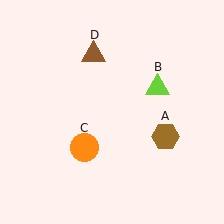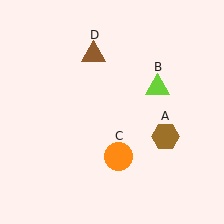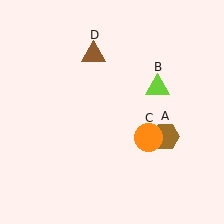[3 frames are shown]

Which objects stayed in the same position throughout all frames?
Brown hexagon (object A) and lime triangle (object B) and brown triangle (object D) remained stationary.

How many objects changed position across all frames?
1 object changed position: orange circle (object C).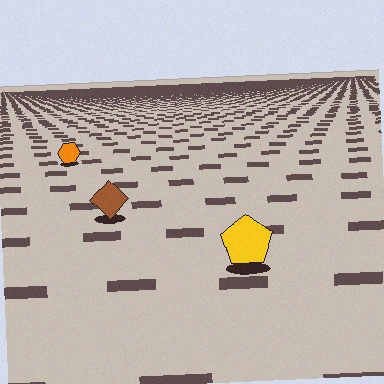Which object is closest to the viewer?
The yellow pentagon is closest. The texture marks near it are larger and more spread out.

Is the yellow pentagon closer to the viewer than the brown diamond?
Yes. The yellow pentagon is closer — you can tell from the texture gradient: the ground texture is coarser near it.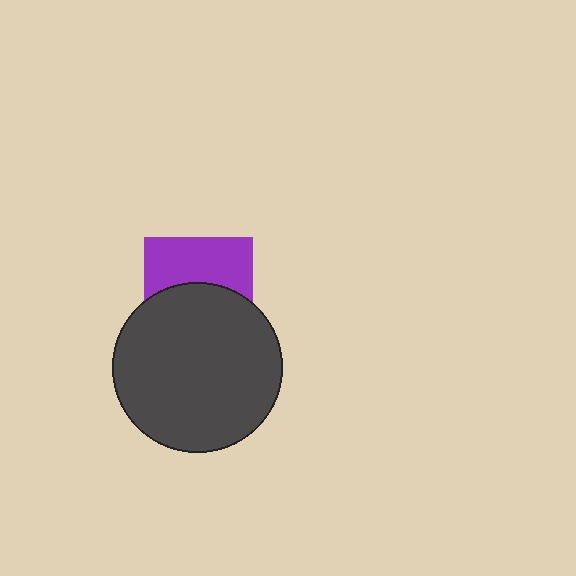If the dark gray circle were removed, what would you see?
You would see the complete purple square.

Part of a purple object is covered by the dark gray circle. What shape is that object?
It is a square.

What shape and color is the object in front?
The object in front is a dark gray circle.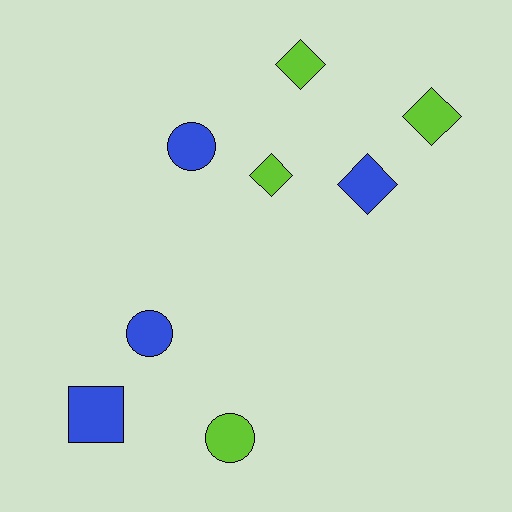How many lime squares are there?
There are no lime squares.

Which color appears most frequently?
Blue, with 4 objects.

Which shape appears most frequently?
Diamond, with 4 objects.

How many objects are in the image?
There are 8 objects.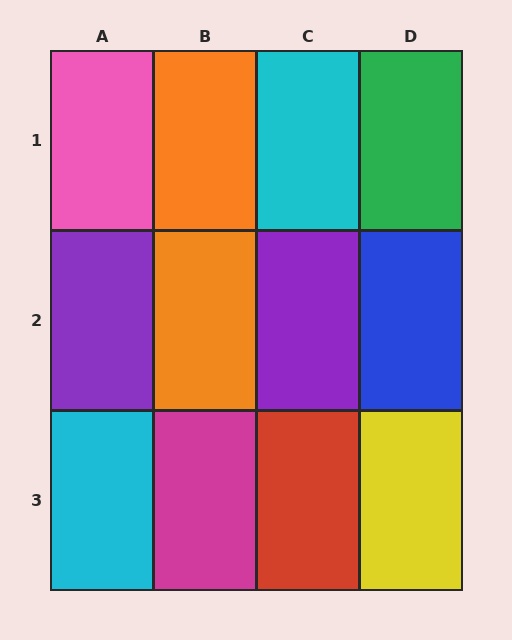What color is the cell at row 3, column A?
Cyan.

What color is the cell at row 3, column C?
Red.